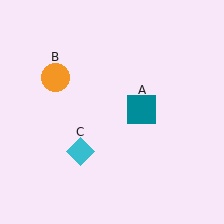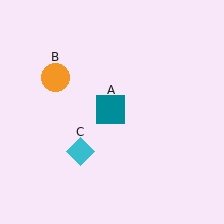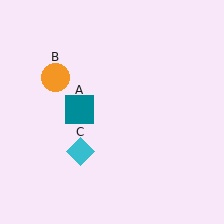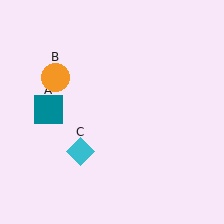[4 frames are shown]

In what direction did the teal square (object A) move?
The teal square (object A) moved left.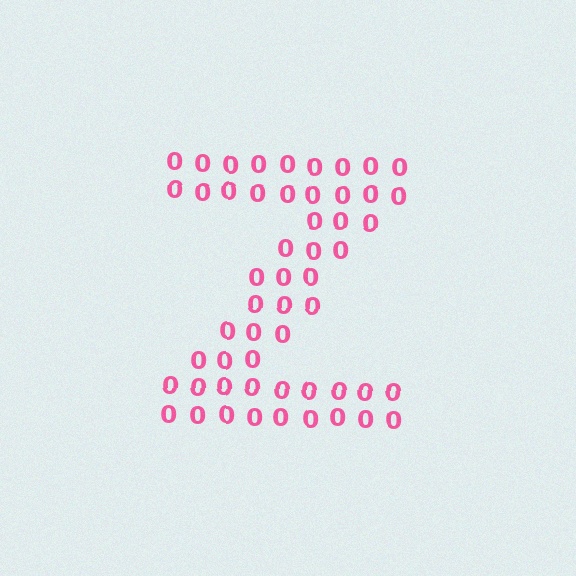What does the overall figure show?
The overall figure shows the letter Z.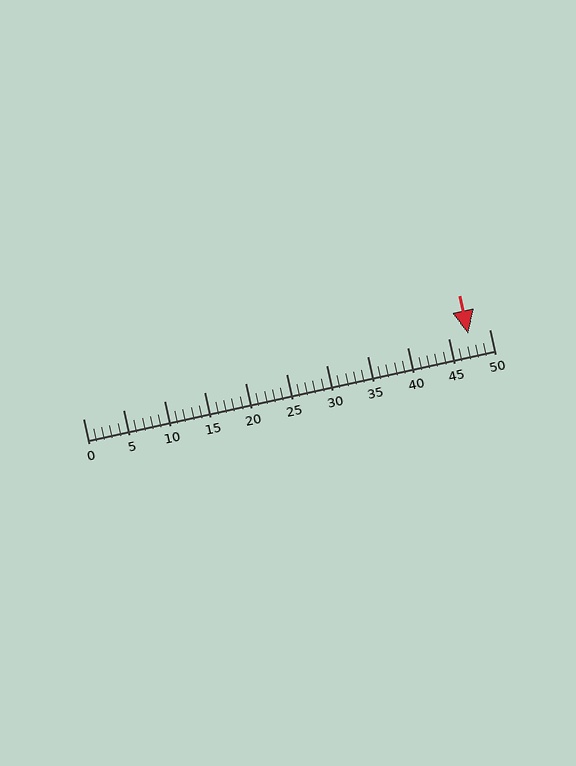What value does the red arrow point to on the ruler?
The red arrow points to approximately 47.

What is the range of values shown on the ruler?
The ruler shows values from 0 to 50.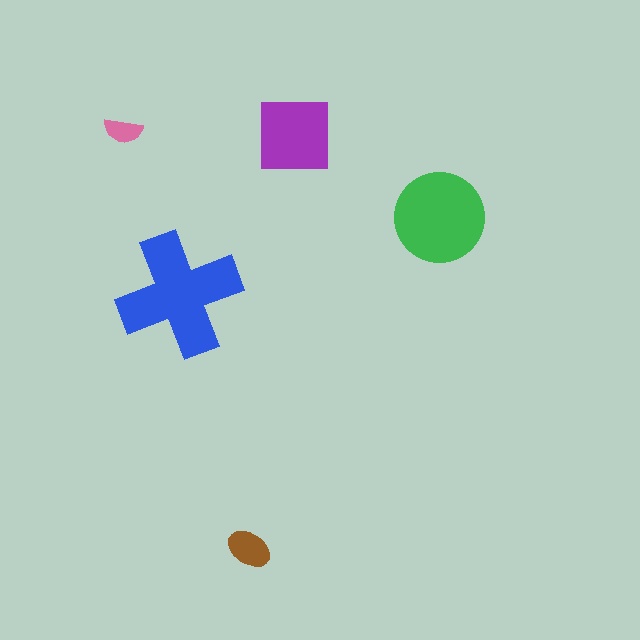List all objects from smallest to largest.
The pink semicircle, the brown ellipse, the purple square, the green circle, the blue cross.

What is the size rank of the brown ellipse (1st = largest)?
4th.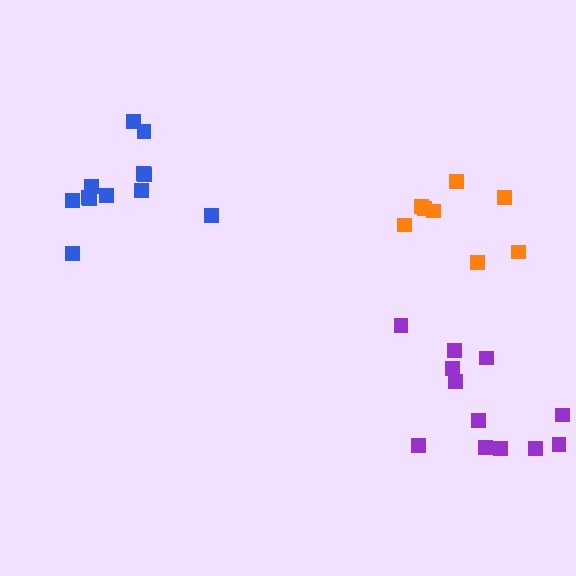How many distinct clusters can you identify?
There are 3 distinct clusters.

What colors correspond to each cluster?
The clusters are colored: orange, blue, purple.